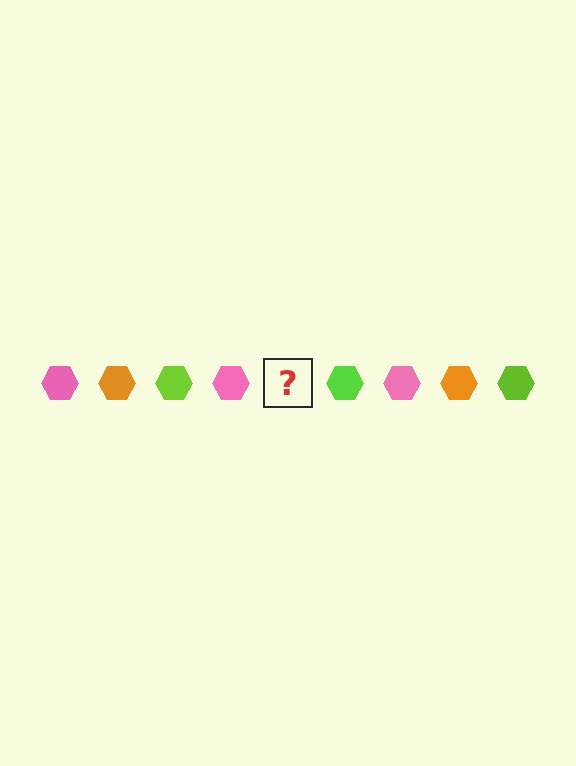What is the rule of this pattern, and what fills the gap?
The rule is that the pattern cycles through pink, orange, lime hexagons. The gap should be filled with an orange hexagon.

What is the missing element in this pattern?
The missing element is an orange hexagon.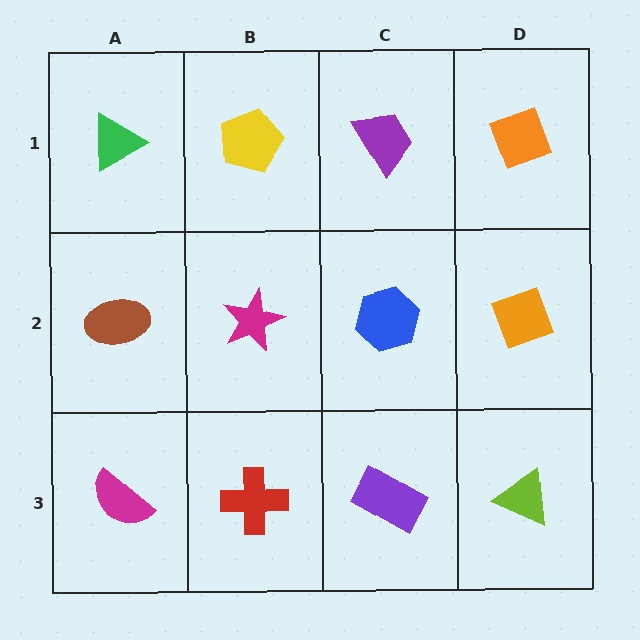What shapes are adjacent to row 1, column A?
A brown ellipse (row 2, column A), a yellow pentagon (row 1, column B).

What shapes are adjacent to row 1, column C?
A blue hexagon (row 2, column C), a yellow pentagon (row 1, column B), an orange diamond (row 1, column D).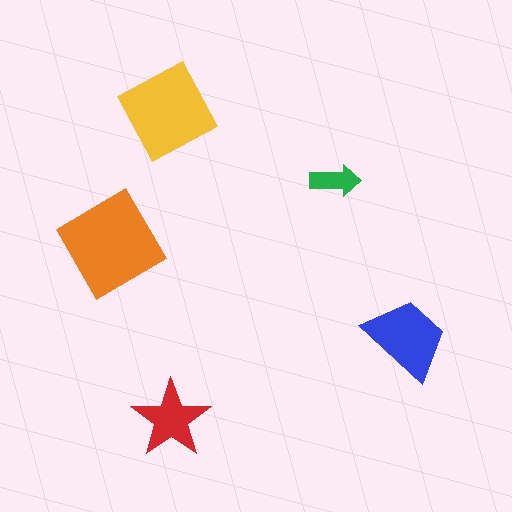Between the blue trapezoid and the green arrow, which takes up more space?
The blue trapezoid.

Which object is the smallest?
The green arrow.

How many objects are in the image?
There are 5 objects in the image.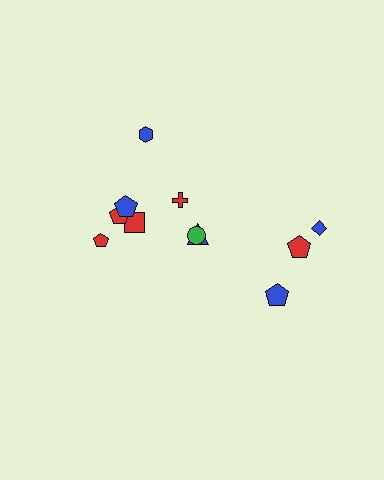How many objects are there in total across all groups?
There are 11 objects.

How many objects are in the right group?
There are 3 objects.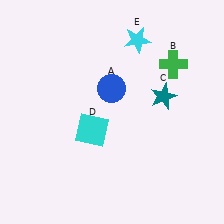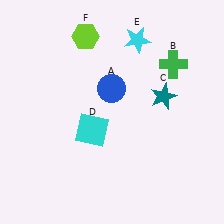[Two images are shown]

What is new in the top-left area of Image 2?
A lime hexagon (F) was added in the top-left area of Image 2.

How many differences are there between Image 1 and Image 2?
There is 1 difference between the two images.